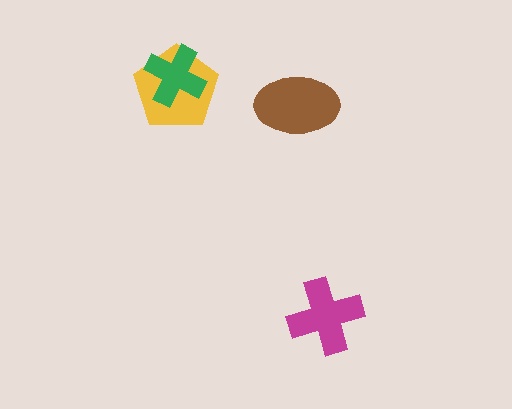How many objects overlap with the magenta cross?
0 objects overlap with the magenta cross.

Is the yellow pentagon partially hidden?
Yes, it is partially covered by another shape.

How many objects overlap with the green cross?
1 object overlaps with the green cross.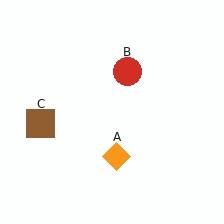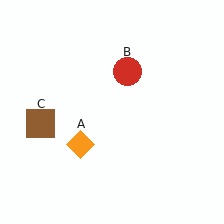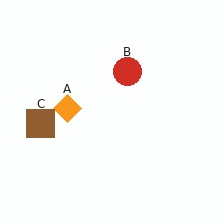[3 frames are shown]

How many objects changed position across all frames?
1 object changed position: orange diamond (object A).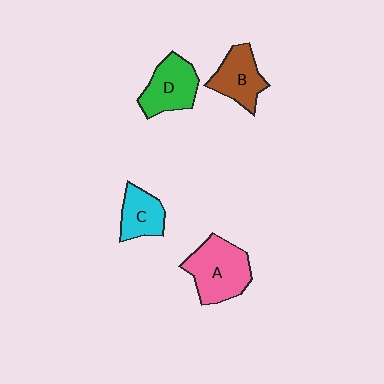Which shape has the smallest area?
Shape C (cyan).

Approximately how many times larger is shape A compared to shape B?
Approximately 1.4 times.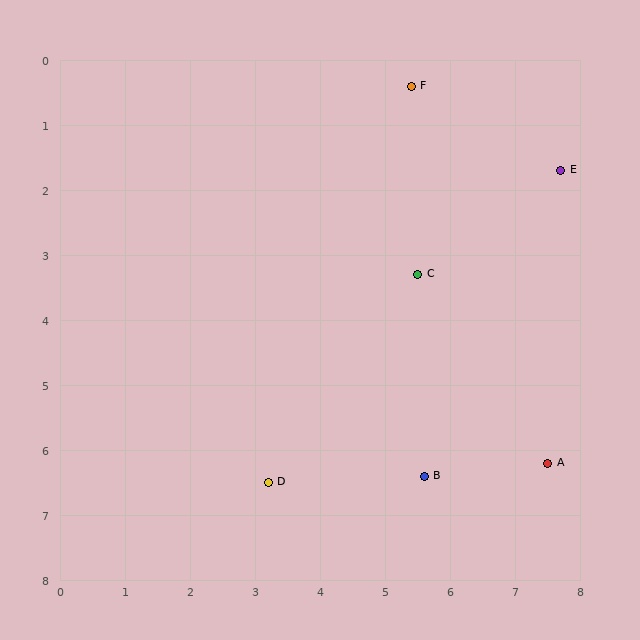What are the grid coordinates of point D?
Point D is at approximately (3.2, 6.5).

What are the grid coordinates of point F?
Point F is at approximately (5.4, 0.4).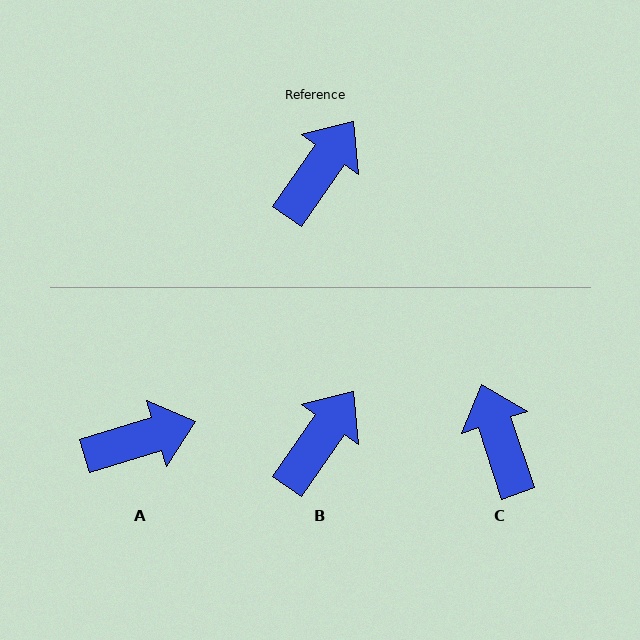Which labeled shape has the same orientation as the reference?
B.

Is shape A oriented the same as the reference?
No, it is off by about 38 degrees.